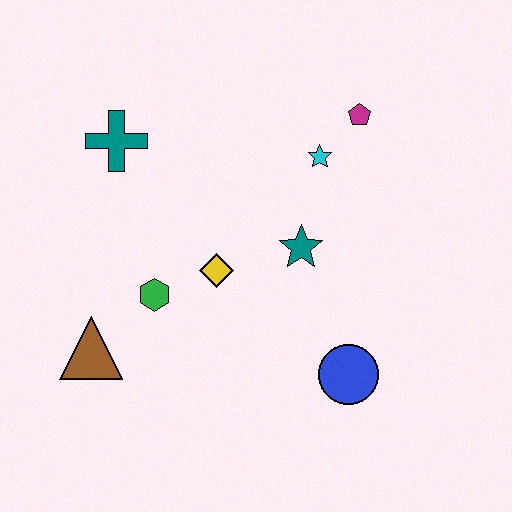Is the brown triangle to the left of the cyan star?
Yes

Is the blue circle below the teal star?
Yes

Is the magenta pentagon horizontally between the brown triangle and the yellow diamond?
No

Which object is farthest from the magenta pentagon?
The brown triangle is farthest from the magenta pentagon.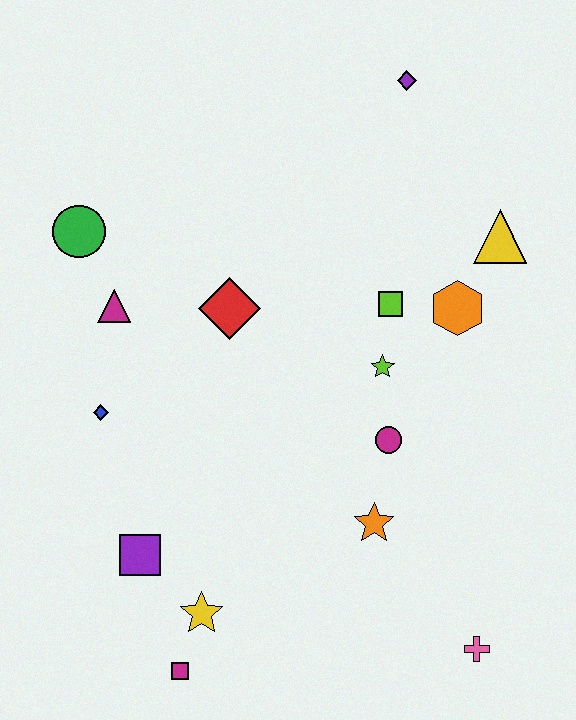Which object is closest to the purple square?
The yellow star is closest to the purple square.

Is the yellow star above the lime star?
No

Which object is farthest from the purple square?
The purple diamond is farthest from the purple square.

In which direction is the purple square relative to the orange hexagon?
The purple square is to the left of the orange hexagon.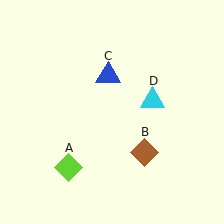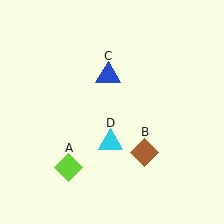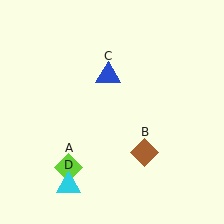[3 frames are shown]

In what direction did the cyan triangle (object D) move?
The cyan triangle (object D) moved down and to the left.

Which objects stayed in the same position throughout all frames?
Lime diamond (object A) and brown diamond (object B) and blue triangle (object C) remained stationary.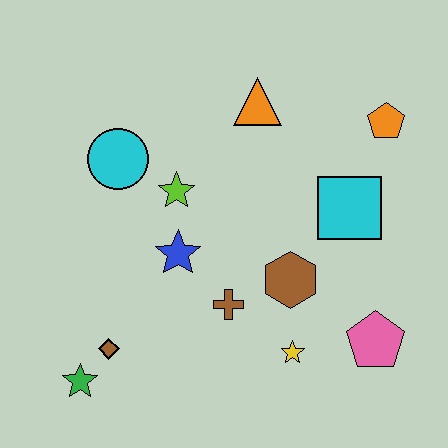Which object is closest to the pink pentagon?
The yellow star is closest to the pink pentagon.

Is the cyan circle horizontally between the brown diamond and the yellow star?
Yes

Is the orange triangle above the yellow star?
Yes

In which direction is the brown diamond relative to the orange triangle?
The brown diamond is below the orange triangle.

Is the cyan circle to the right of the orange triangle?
No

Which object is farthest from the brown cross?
The orange pentagon is farthest from the brown cross.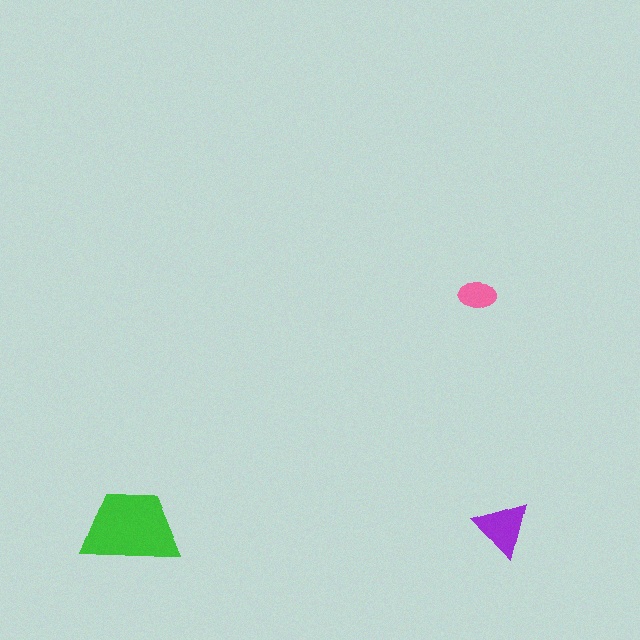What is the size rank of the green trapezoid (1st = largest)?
1st.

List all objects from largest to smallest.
The green trapezoid, the purple triangle, the pink ellipse.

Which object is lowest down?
The green trapezoid is bottommost.